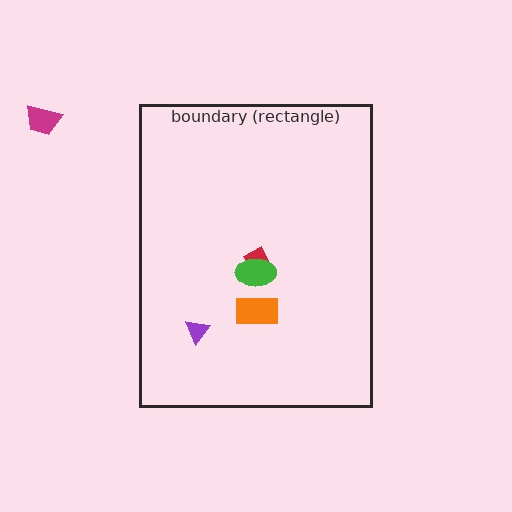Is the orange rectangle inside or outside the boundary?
Inside.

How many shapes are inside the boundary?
4 inside, 1 outside.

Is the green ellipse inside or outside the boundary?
Inside.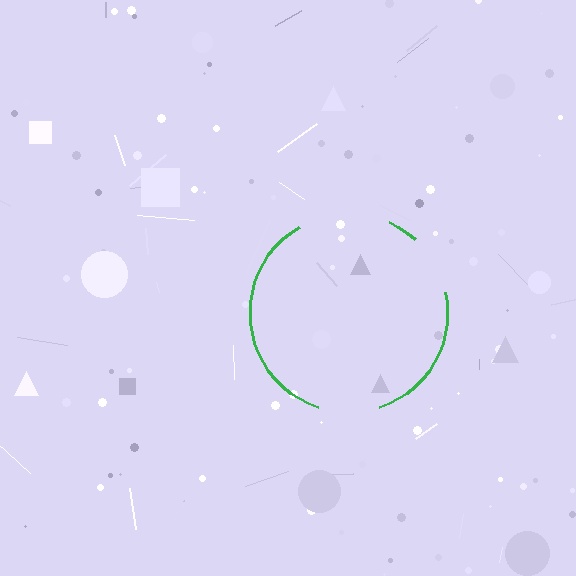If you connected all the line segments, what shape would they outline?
They would outline a circle.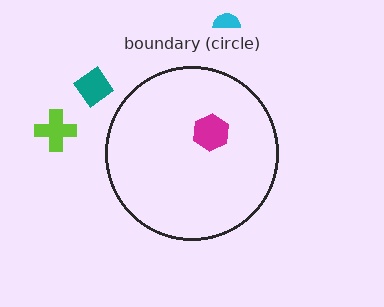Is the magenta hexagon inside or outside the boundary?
Inside.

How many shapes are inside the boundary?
1 inside, 3 outside.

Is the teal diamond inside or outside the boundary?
Outside.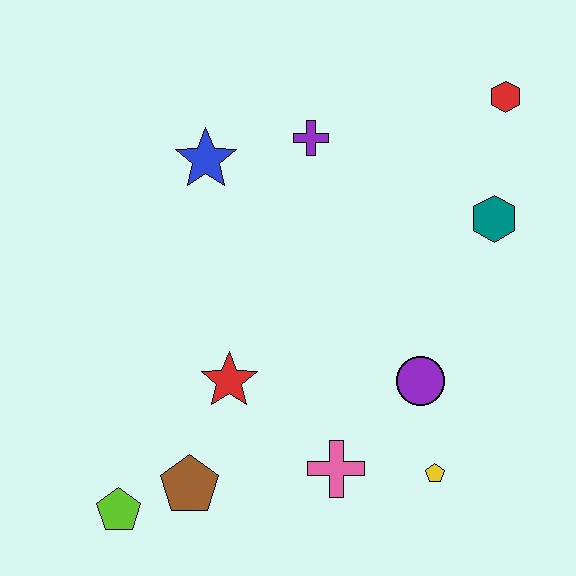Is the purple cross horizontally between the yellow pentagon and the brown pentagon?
Yes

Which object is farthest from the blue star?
The yellow pentagon is farthest from the blue star.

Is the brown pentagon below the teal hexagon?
Yes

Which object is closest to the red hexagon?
The teal hexagon is closest to the red hexagon.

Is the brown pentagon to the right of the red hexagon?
No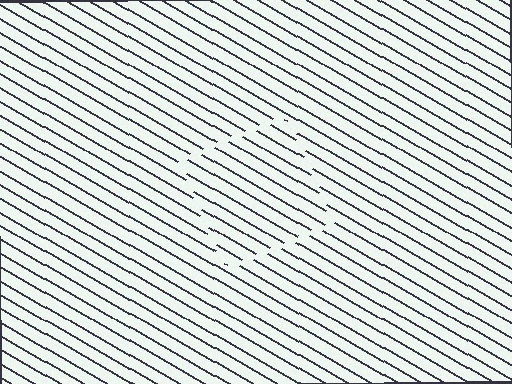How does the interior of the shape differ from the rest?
The interior of the shape contains the same grating, shifted by half a period — the contour is defined by the phase discontinuity where line-ends from the inner and outer gratings abut.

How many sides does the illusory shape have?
4 sides — the line-ends trace a square.